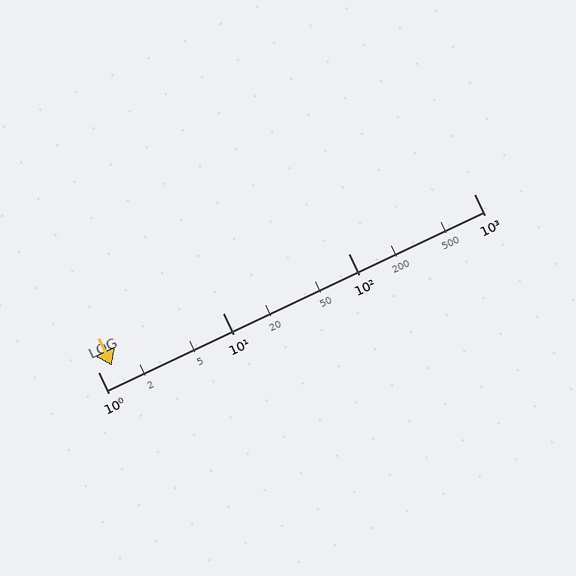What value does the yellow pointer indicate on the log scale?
The pointer indicates approximately 1.3.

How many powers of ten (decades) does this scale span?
The scale spans 3 decades, from 1 to 1000.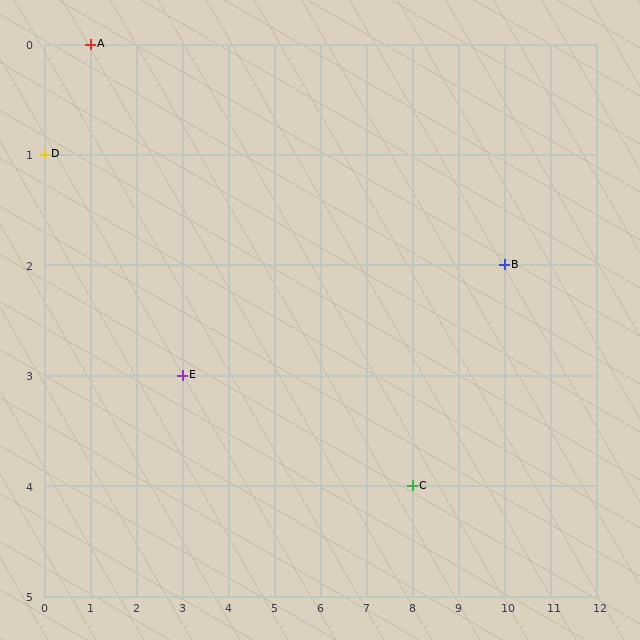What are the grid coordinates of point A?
Point A is at grid coordinates (1, 0).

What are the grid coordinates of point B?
Point B is at grid coordinates (10, 2).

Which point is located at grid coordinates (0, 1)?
Point D is at (0, 1).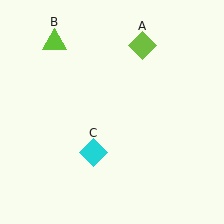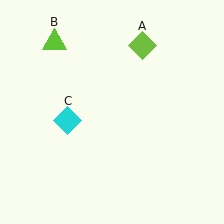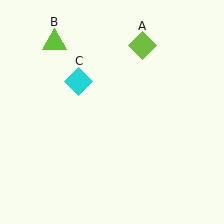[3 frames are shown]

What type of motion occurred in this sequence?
The cyan diamond (object C) rotated clockwise around the center of the scene.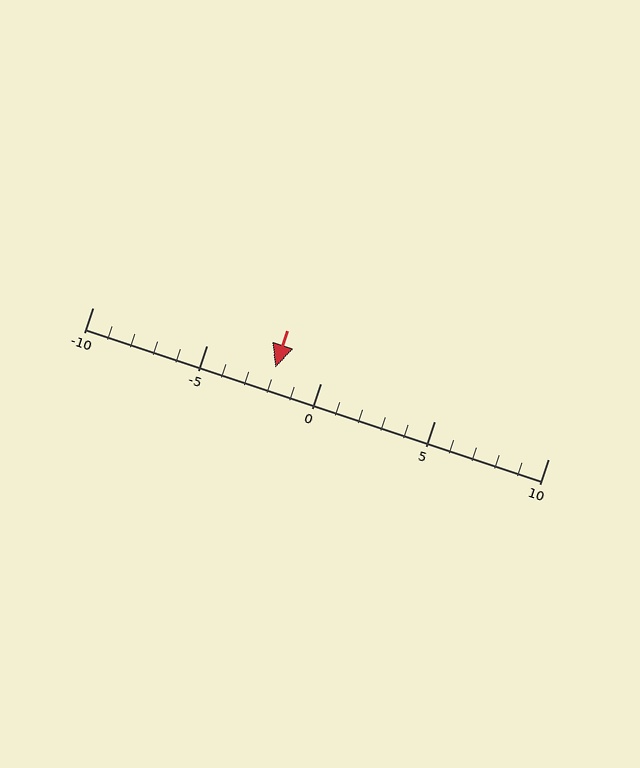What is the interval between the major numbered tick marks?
The major tick marks are spaced 5 units apart.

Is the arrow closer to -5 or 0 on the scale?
The arrow is closer to 0.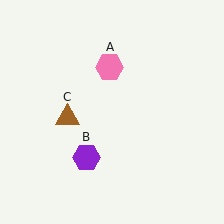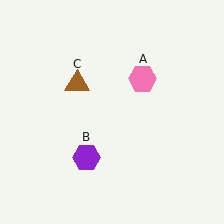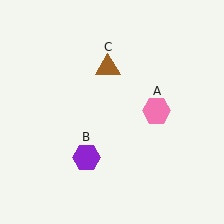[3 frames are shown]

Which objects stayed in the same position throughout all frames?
Purple hexagon (object B) remained stationary.